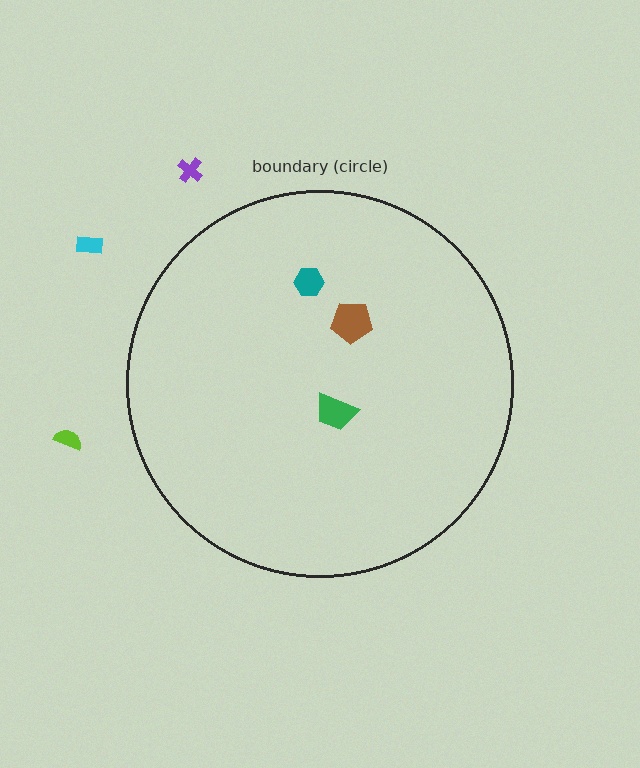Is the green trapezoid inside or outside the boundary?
Inside.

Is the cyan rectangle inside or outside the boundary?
Outside.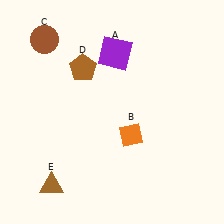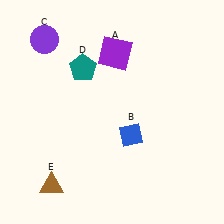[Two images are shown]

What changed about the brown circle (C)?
In Image 1, C is brown. In Image 2, it changed to purple.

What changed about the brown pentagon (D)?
In Image 1, D is brown. In Image 2, it changed to teal.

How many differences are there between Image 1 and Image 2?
There are 3 differences between the two images.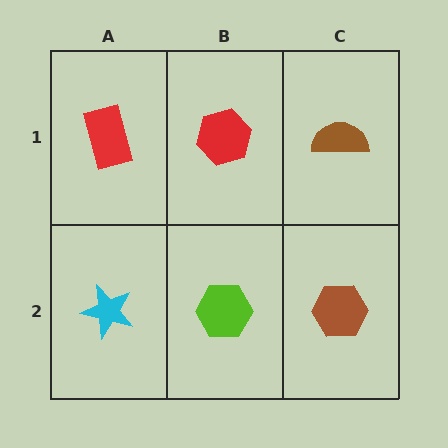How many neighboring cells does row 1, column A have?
2.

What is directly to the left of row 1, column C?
A red hexagon.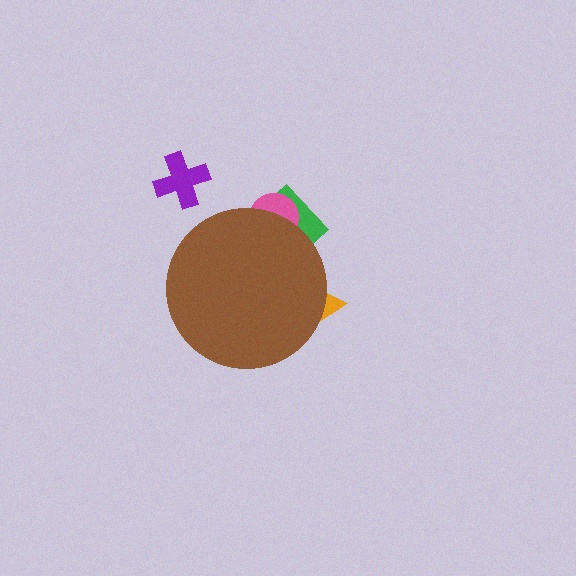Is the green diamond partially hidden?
Yes, the green diamond is partially hidden behind the brown circle.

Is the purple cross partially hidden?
No, the purple cross is fully visible.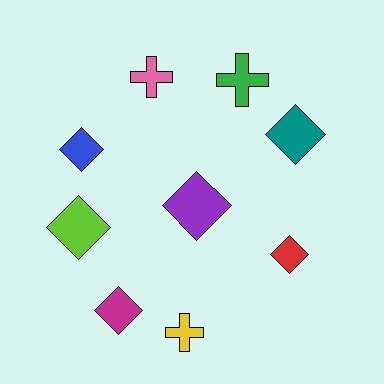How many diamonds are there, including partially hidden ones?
There are 6 diamonds.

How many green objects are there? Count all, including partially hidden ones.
There is 1 green object.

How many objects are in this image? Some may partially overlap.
There are 9 objects.